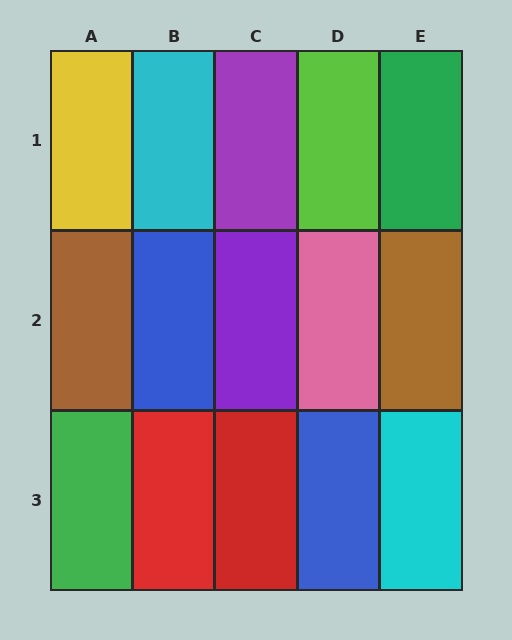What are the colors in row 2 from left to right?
Brown, blue, purple, pink, brown.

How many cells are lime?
1 cell is lime.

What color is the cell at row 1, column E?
Green.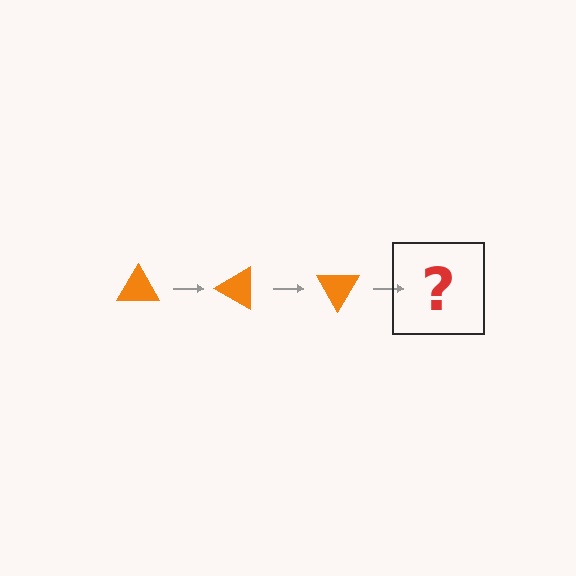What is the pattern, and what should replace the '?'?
The pattern is that the triangle rotates 30 degrees each step. The '?' should be an orange triangle rotated 90 degrees.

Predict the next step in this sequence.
The next step is an orange triangle rotated 90 degrees.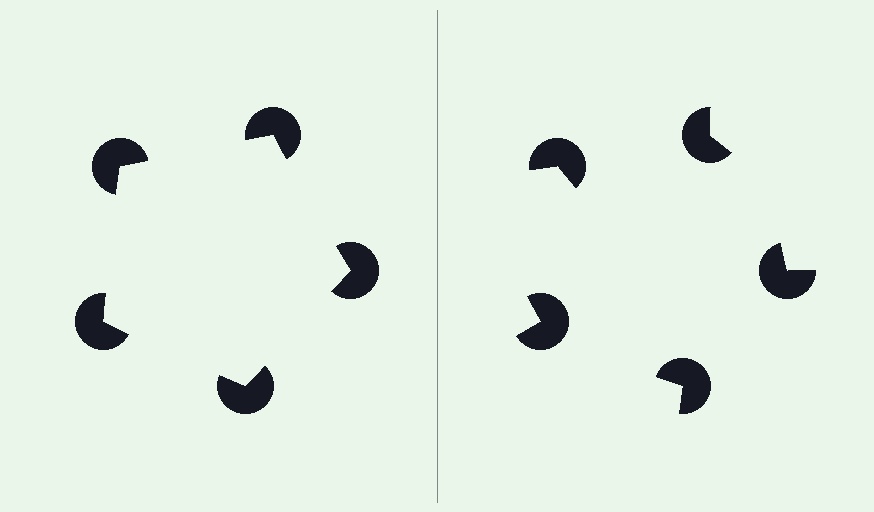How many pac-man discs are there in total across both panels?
10 — 5 on each side.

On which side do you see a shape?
An illusory pentagon appears on the left side. On the right side the wedge cuts are rotated, so no coherent shape forms.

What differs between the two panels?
The pac-man discs are positioned identically on both sides; only the wedge orientations differ. On the left they align to a pentagon; on the right they are misaligned.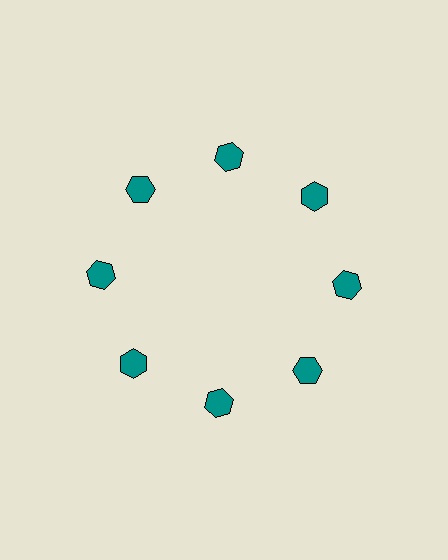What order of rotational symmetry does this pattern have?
This pattern has 8-fold rotational symmetry.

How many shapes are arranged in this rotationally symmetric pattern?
There are 8 shapes, arranged in 8 groups of 1.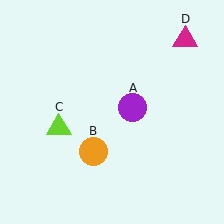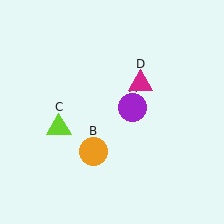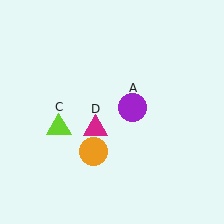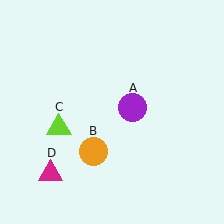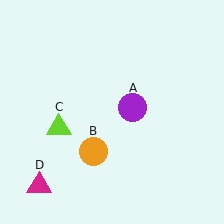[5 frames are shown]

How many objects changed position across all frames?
1 object changed position: magenta triangle (object D).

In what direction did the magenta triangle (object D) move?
The magenta triangle (object D) moved down and to the left.